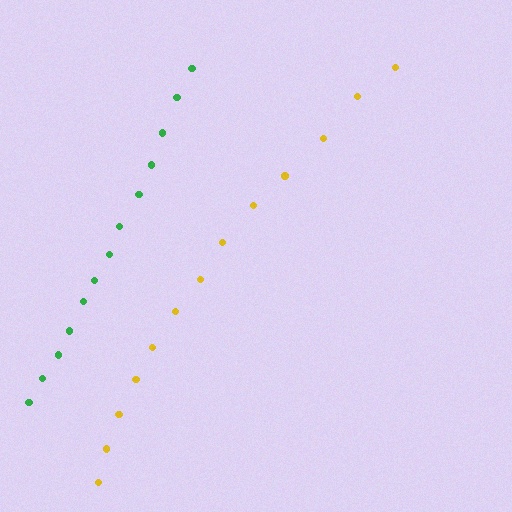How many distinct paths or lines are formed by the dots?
There are 2 distinct paths.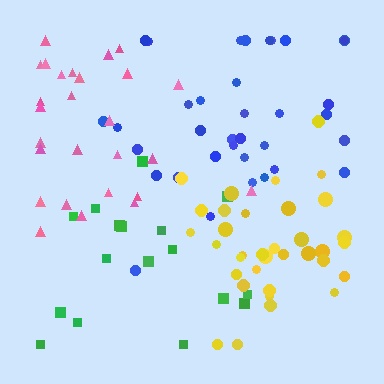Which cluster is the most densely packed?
Pink.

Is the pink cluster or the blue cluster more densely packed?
Pink.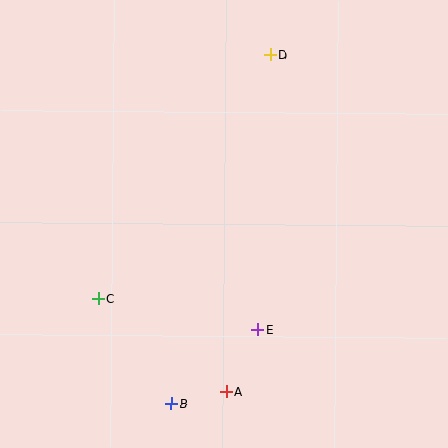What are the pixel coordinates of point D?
Point D is at (271, 55).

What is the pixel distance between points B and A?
The distance between B and A is 56 pixels.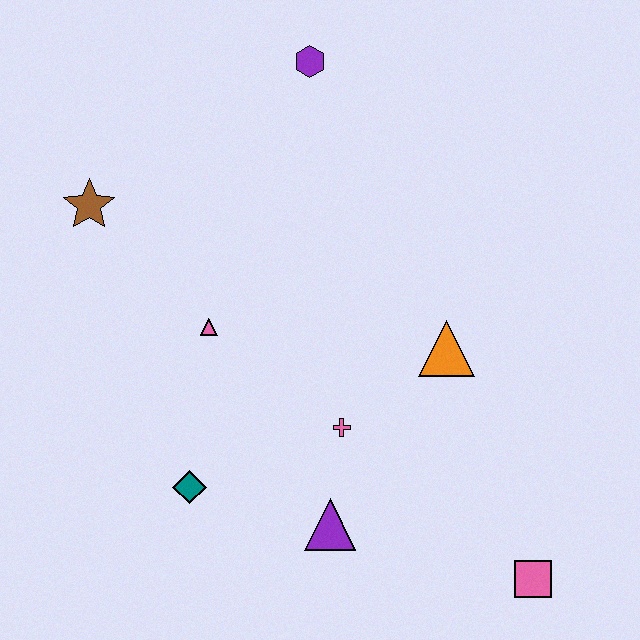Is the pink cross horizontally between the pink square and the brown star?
Yes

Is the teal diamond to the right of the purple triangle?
No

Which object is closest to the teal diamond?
The purple triangle is closest to the teal diamond.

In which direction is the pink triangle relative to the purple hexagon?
The pink triangle is below the purple hexagon.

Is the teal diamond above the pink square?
Yes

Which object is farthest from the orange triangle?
The brown star is farthest from the orange triangle.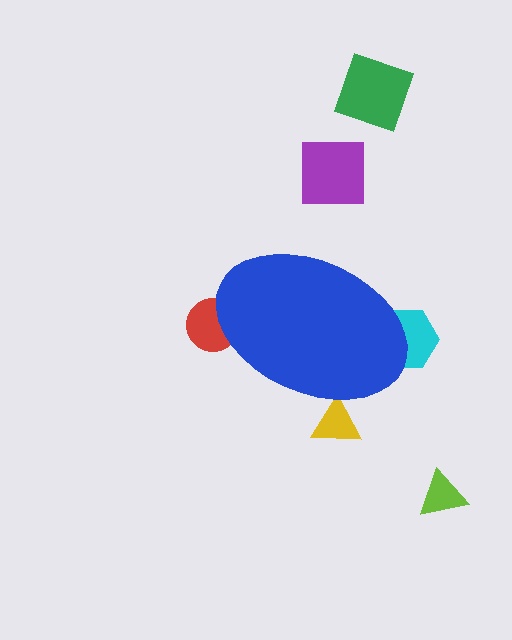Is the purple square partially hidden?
No, the purple square is fully visible.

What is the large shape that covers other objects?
A blue ellipse.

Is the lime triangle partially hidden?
No, the lime triangle is fully visible.